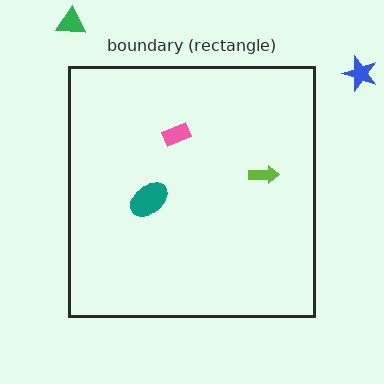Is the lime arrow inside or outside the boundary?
Inside.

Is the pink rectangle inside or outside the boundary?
Inside.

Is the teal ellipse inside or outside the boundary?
Inside.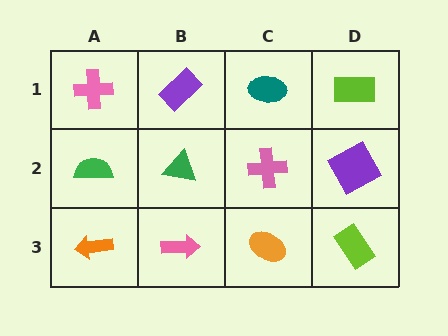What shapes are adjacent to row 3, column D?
A purple square (row 2, column D), an orange ellipse (row 3, column C).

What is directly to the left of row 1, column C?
A purple rectangle.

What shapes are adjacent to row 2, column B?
A purple rectangle (row 1, column B), a pink arrow (row 3, column B), a green semicircle (row 2, column A), a pink cross (row 2, column C).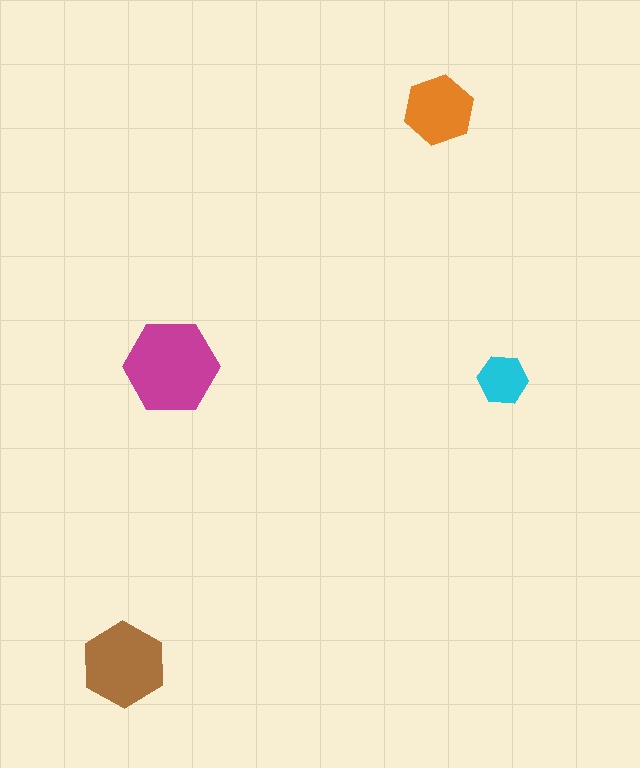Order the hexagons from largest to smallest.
the magenta one, the brown one, the orange one, the cyan one.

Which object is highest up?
The orange hexagon is topmost.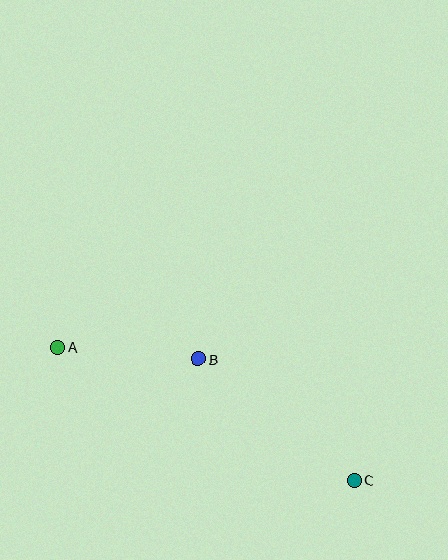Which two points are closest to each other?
Points A and B are closest to each other.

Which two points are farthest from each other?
Points A and C are farthest from each other.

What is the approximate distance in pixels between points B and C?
The distance between B and C is approximately 198 pixels.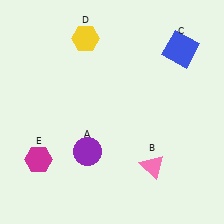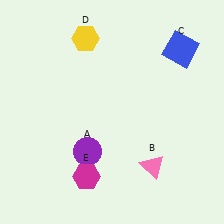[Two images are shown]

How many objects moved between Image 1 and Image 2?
1 object moved between the two images.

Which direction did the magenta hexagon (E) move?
The magenta hexagon (E) moved right.